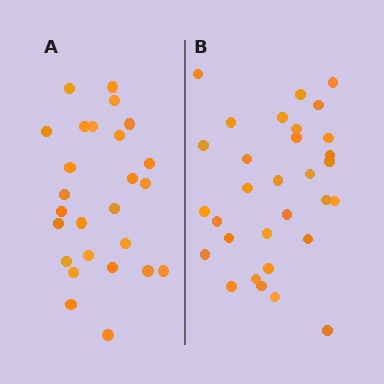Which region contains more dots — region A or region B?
Region B (the right region) has more dots.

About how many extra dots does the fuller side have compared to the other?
Region B has about 5 more dots than region A.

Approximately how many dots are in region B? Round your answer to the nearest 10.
About 30 dots. (The exact count is 31, which rounds to 30.)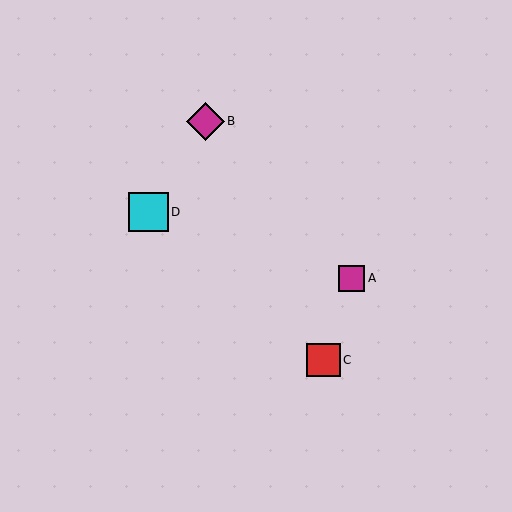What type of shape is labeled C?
Shape C is a red square.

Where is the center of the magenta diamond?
The center of the magenta diamond is at (205, 121).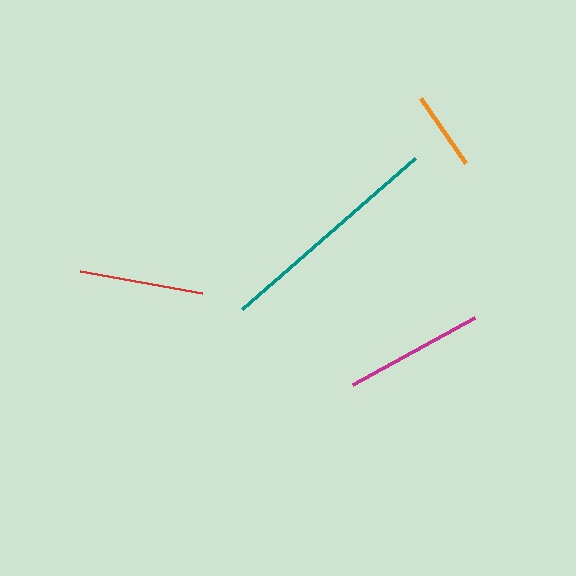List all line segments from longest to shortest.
From longest to shortest: teal, magenta, red, orange.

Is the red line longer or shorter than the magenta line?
The magenta line is longer than the red line.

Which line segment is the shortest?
The orange line is the shortest at approximately 78 pixels.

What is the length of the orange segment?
The orange segment is approximately 78 pixels long.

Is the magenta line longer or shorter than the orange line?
The magenta line is longer than the orange line.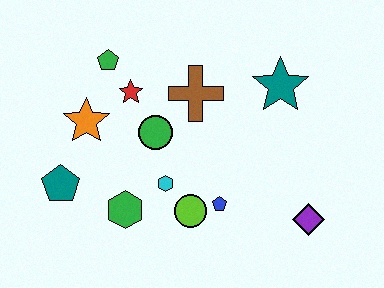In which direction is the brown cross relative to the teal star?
The brown cross is to the left of the teal star.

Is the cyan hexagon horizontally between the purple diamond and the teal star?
No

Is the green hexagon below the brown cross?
Yes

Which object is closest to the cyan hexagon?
The lime circle is closest to the cyan hexagon.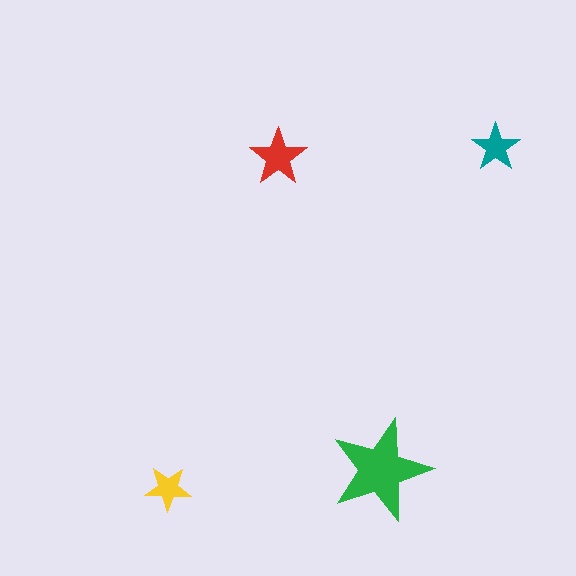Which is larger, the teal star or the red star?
The red one.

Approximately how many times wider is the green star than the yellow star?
About 2 times wider.